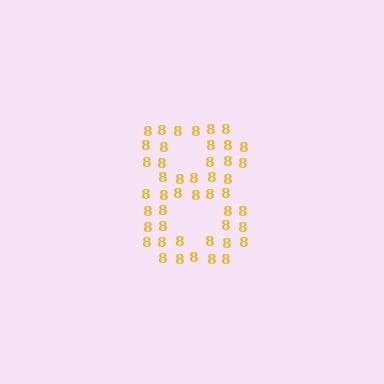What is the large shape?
The large shape is the digit 8.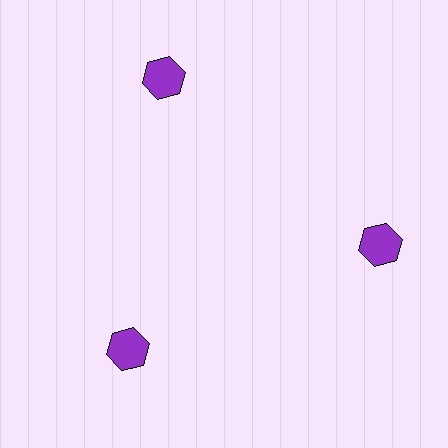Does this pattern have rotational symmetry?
Yes, this pattern has 3-fold rotational symmetry. It looks the same after rotating 120 degrees around the center.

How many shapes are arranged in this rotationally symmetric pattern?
There are 3 shapes, arranged in 3 groups of 1.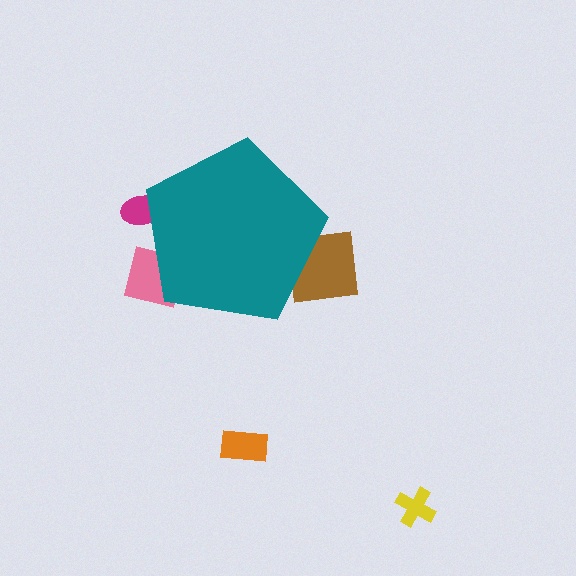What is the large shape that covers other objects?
A teal pentagon.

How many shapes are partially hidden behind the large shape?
3 shapes are partially hidden.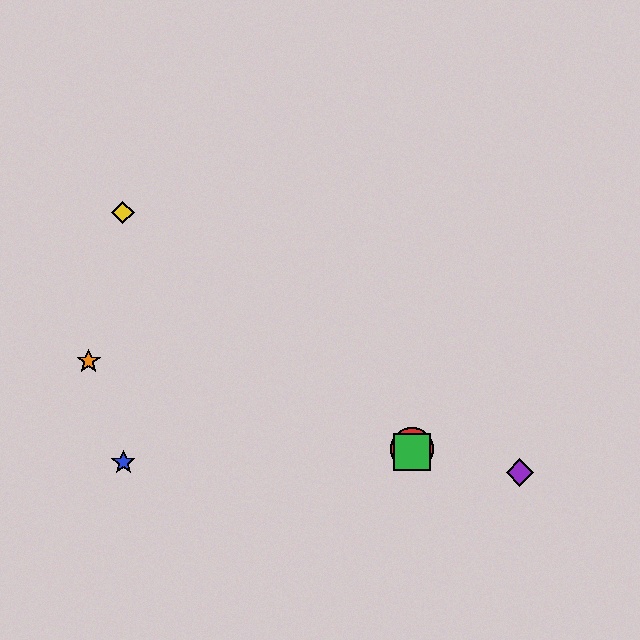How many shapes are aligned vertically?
2 shapes (the red circle, the green square) are aligned vertically.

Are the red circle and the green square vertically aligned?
Yes, both are at x≈412.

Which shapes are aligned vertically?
The red circle, the green square are aligned vertically.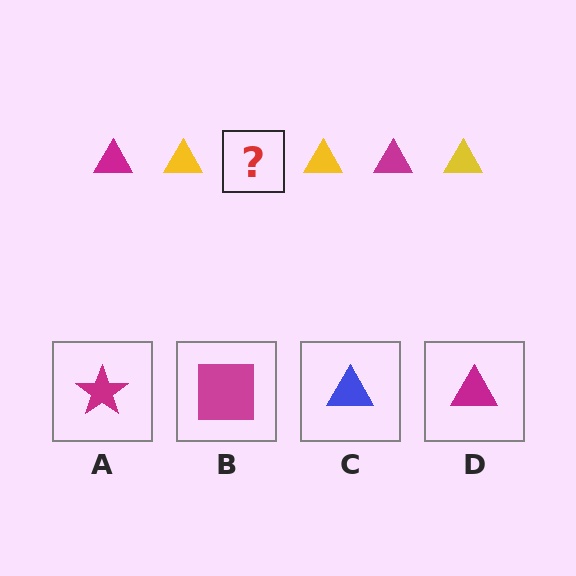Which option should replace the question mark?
Option D.